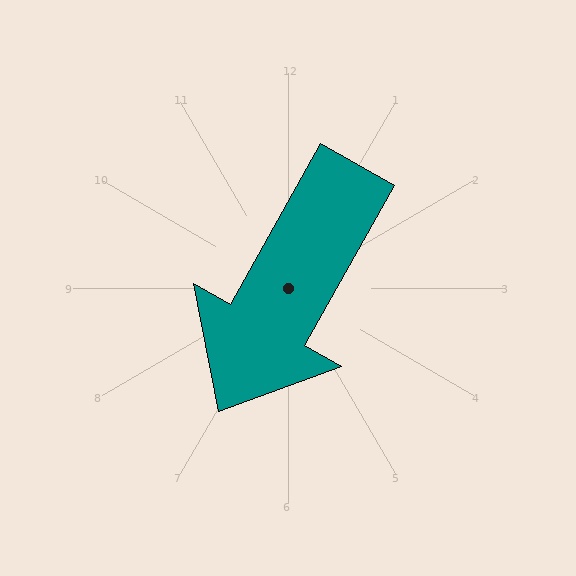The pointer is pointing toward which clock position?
Roughly 7 o'clock.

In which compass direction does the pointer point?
Southwest.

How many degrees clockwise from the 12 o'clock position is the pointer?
Approximately 209 degrees.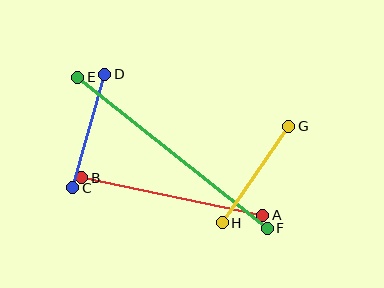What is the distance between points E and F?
The distance is approximately 242 pixels.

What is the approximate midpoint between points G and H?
The midpoint is at approximately (255, 174) pixels.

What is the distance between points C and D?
The distance is approximately 118 pixels.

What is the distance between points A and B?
The distance is approximately 185 pixels.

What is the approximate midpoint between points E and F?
The midpoint is at approximately (173, 153) pixels.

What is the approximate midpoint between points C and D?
The midpoint is at approximately (89, 131) pixels.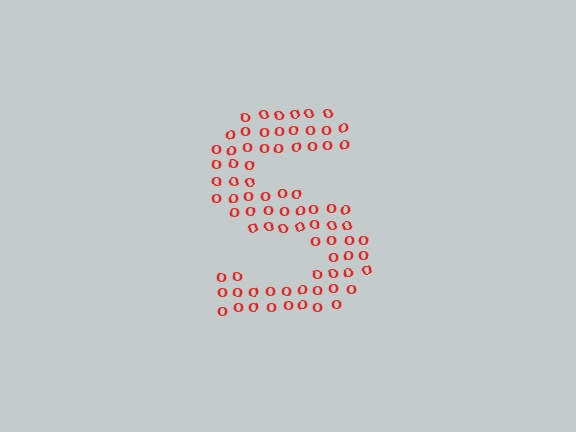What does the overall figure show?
The overall figure shows the letter S.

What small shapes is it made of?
It is made of small letter O's.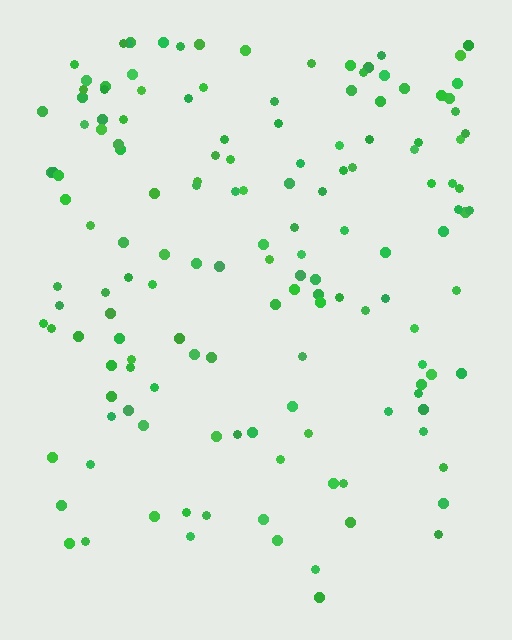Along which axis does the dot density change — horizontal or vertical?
Vertical.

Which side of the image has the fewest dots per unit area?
The bottom.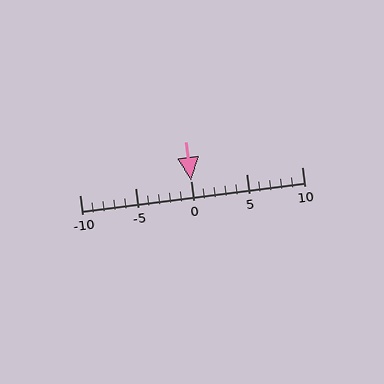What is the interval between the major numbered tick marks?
The major tick marks are spaced 5 units apart.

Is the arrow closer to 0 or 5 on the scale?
The arrow is closer to 0.